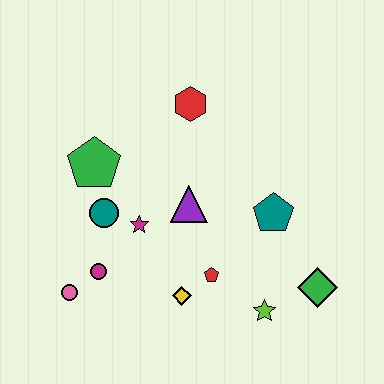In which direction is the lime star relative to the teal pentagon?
The lime star is below the teal pentagon.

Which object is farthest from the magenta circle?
The green diamond is farthest from the magenta circle.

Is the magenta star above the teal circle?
No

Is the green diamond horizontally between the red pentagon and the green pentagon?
No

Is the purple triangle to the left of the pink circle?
No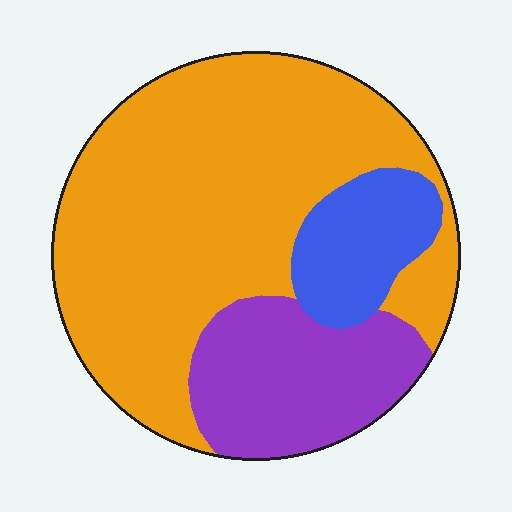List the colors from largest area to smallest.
From largest to smallest: orange, purple, blue.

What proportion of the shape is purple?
Purple takes up about one fifth (1/5) of the shape.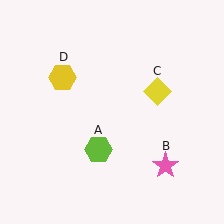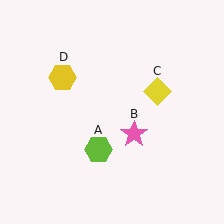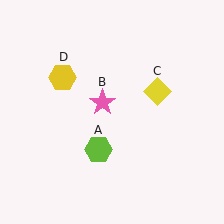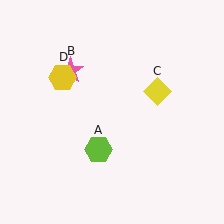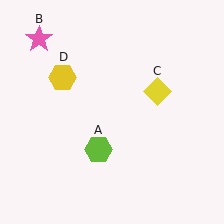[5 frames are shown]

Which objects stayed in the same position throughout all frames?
Lime hexagon (object A) and yellow diamond (object C) and yellow hexagon (object D) remained stationary.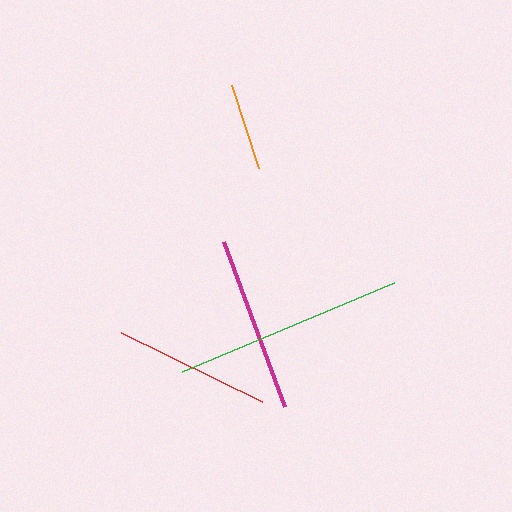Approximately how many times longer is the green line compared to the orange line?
The green line is approximately 2.6 times the length of the orange line.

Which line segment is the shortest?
The orange line is the shortest at approximately 87 pixels.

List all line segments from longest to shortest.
From longest to shortest: green, magenta, red, orange.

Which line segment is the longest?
The green line is the longest at approximately 230 pixels.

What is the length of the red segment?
The red segment is approximately 157 pixels long.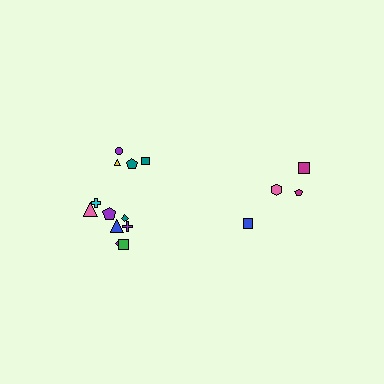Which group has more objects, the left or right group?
The left group.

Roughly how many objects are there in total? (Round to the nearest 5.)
Roughly 15 objects in total.